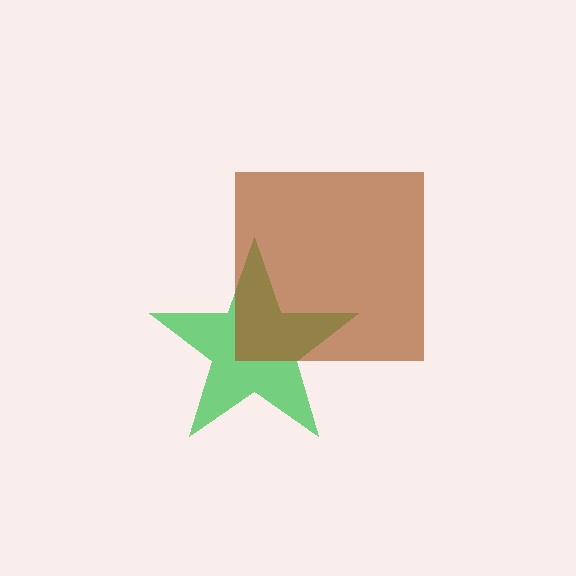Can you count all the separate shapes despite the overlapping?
Yes, there are 2 separate shapes.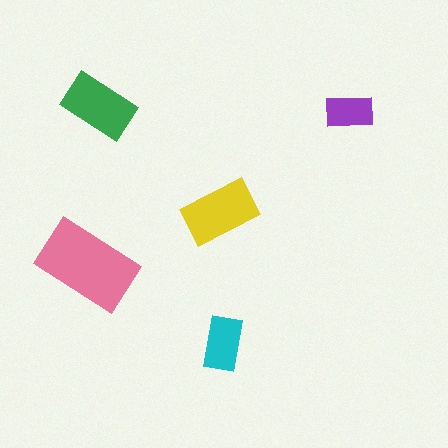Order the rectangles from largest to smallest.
the pink one, the yellow one, the green one, the cyan one, the purple one.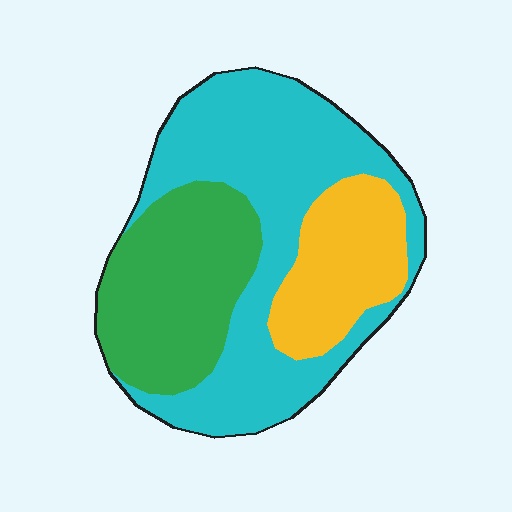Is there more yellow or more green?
Green.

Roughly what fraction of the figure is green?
Green covers roughly 30% of the figure.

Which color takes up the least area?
Yellow, at roughly 20%.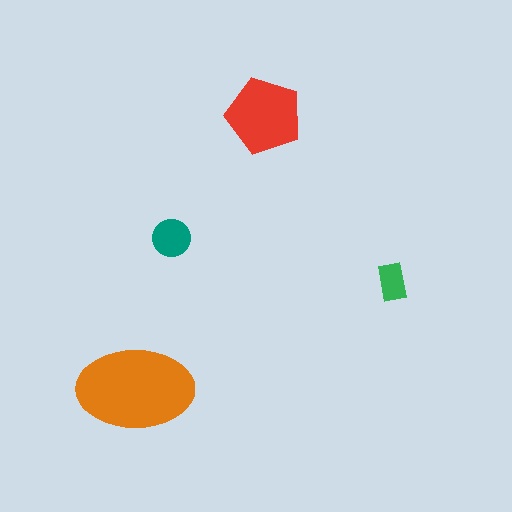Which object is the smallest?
The green rectangle.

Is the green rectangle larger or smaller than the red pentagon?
Smaller.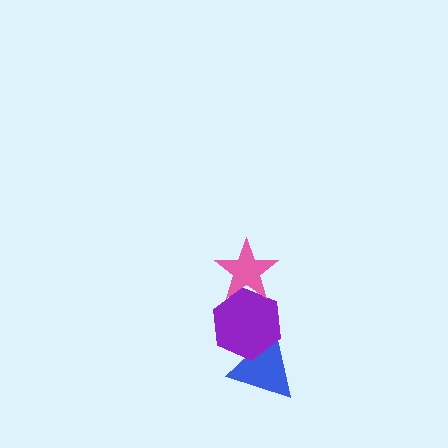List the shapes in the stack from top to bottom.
From top to bottom: the pink star, the purple hexagon, the blue triangle.